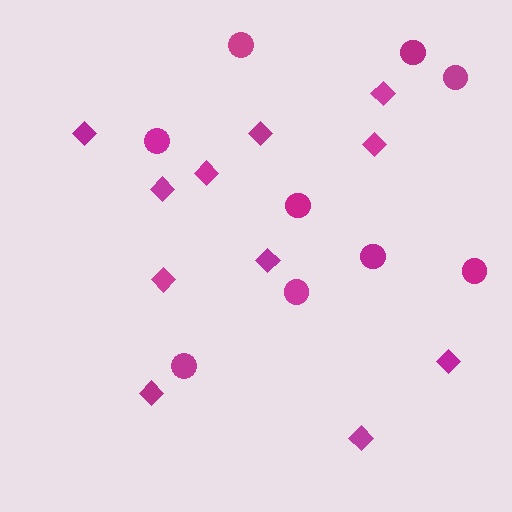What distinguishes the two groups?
There are 2 groups: one group of circles (9) and one group of diamonds (11).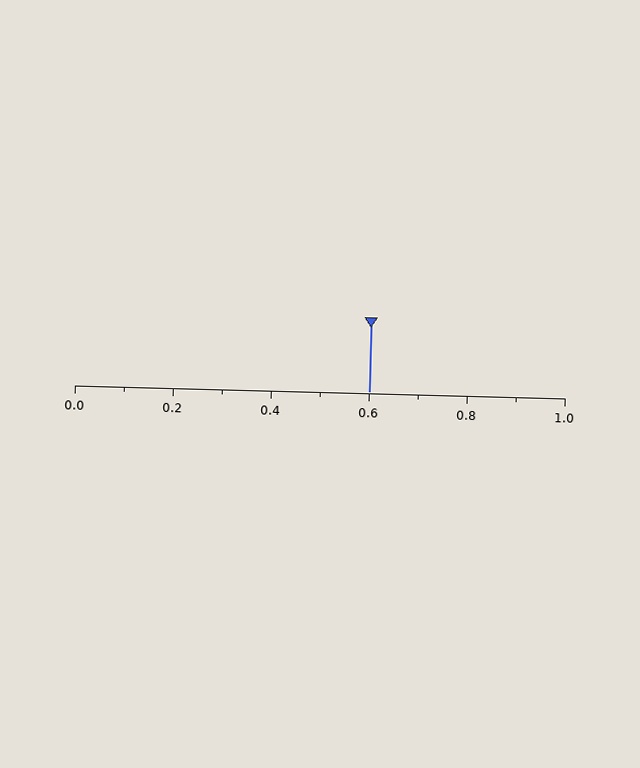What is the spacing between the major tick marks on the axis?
The major ticks are spaced 0.2 apart.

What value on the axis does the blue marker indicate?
The marker indicates approximately 0.6.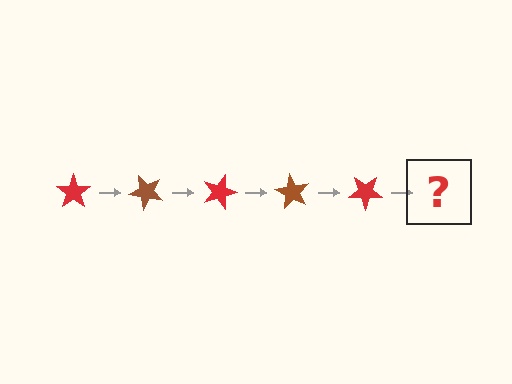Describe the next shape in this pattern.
It should be a brown star, rotated 225 degrees from the start.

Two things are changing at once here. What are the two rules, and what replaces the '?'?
The two rules are that it rotates 45 degrees each step and the color cycles through red and brown. The '?' should be a brown star, rotated 225 degrees from the start.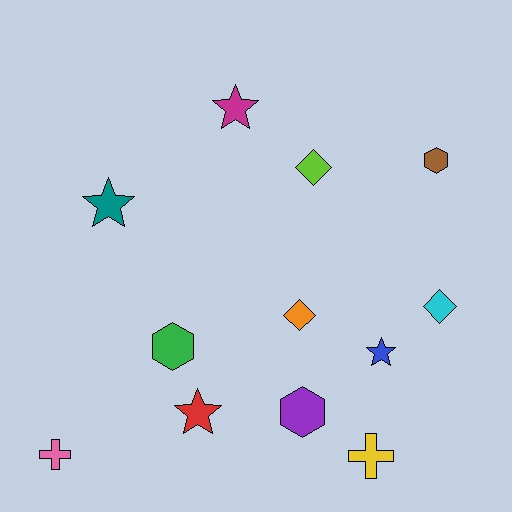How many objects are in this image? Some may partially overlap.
There are 12 objects.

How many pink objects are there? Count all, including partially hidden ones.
There is 1 pink object.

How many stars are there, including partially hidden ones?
There are 4 stars.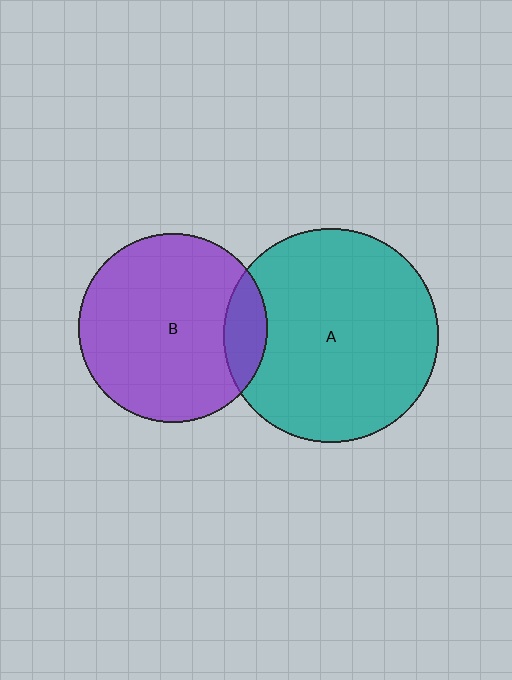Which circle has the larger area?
Circle A (teal).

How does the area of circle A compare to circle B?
Approximately 1.3 times.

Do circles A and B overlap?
Yes.